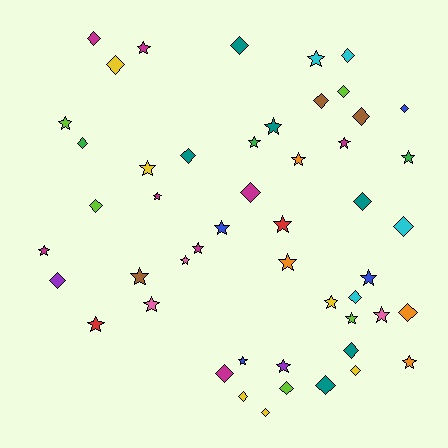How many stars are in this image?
There are 26 stars.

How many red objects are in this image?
There are 2 red objects.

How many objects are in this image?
There are 50 objects.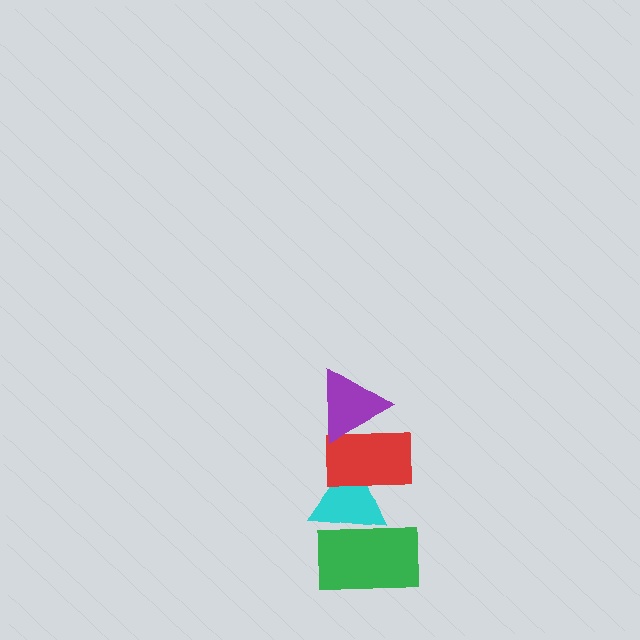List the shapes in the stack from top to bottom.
From top to bottom: the purple triangle, the red rectangle, the cyan triangle, the green rectangle.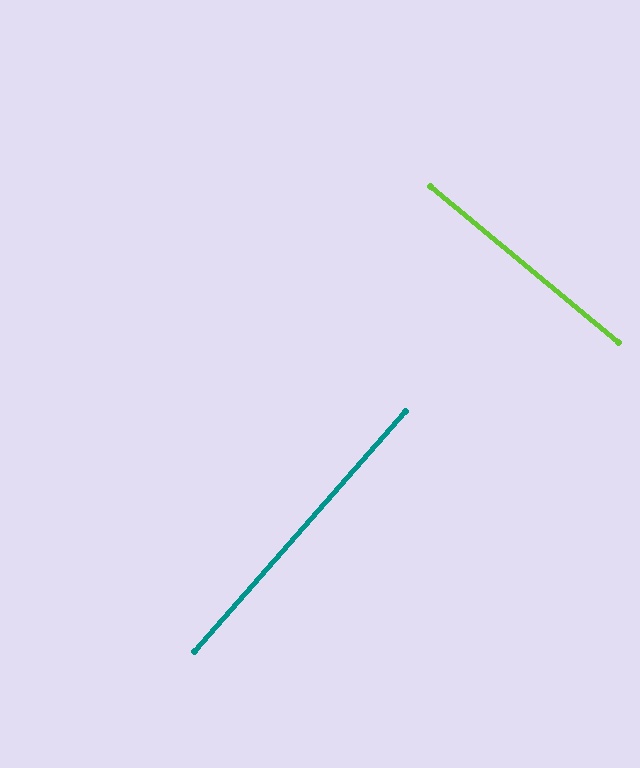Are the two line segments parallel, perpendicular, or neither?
Perpendicular — they meet at approximately 88°.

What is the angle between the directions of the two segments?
Approximately 88 degrees.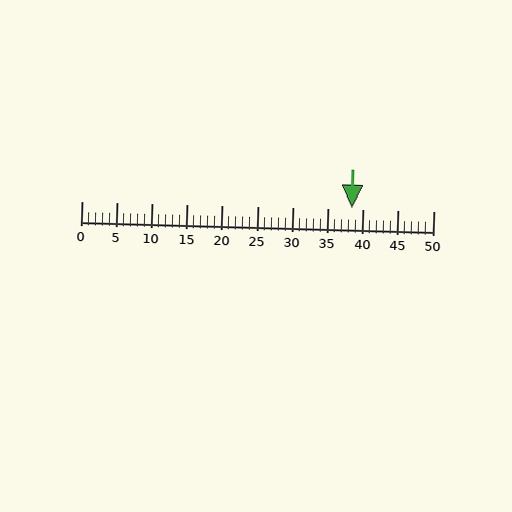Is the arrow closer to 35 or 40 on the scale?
The arrow is closer to 40.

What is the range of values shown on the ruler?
The ruler shows values from 0 to 50.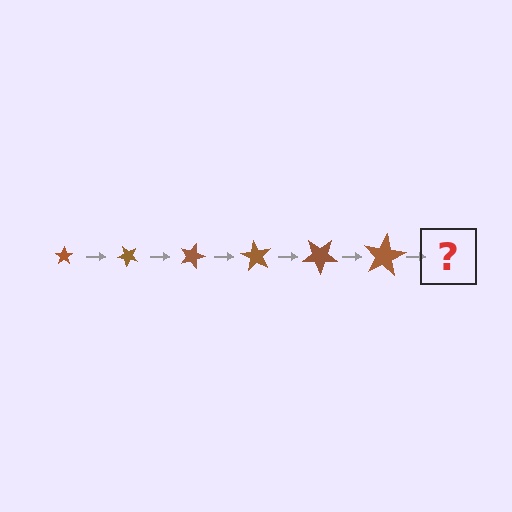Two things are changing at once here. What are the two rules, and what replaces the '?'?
The two rules are that the star grows larger each step and it rotates 45 degrees each step. The '?' should be a star, larger than the previous one and rotated 270 degrees from the start.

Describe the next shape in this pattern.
It should be a star, larger than the previous one and rotated 270 degrees from the start.